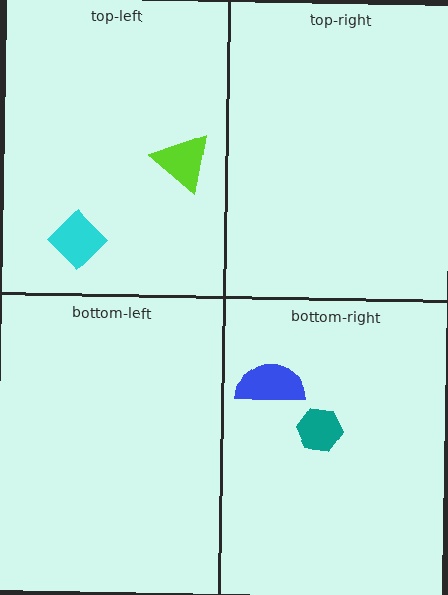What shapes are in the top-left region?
The cyan diamond, the lime triangle.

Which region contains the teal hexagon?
The bottom-right region.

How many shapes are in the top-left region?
2.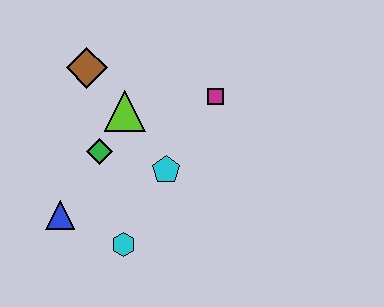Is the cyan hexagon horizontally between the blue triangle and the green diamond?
No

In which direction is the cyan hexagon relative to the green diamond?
The cyan hexagon is below the green diamond.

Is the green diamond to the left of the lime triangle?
Yes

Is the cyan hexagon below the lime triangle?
Yes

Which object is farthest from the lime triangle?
The cyan hexagon is farthest from the lime triangle.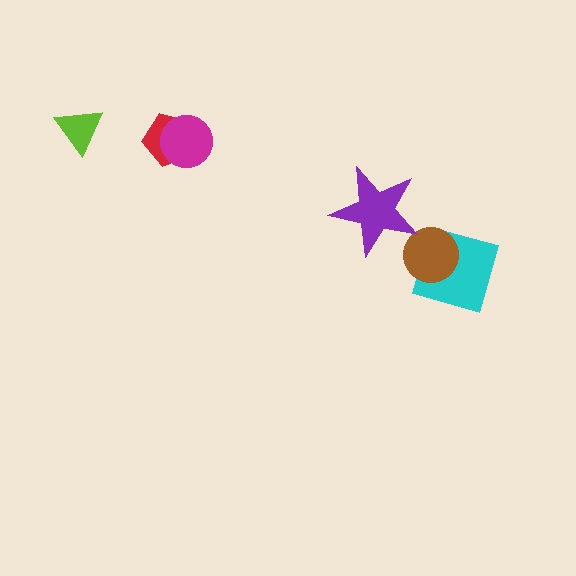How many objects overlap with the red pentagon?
1 object overlaps with the red pentagon.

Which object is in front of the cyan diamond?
The brown circle is in front of the cyan diamond.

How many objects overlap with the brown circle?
1 object overlaps with the brown circle.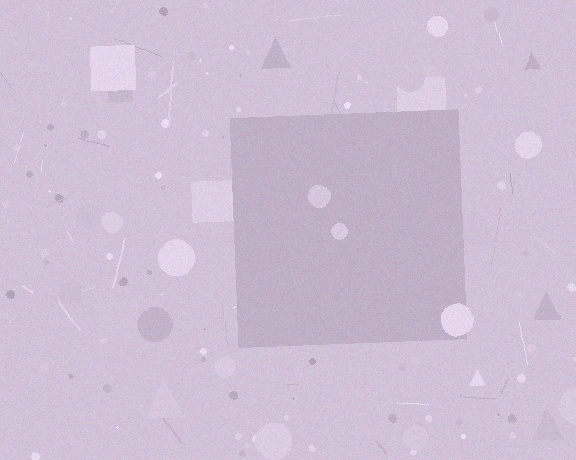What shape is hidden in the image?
A square is hidden in the image.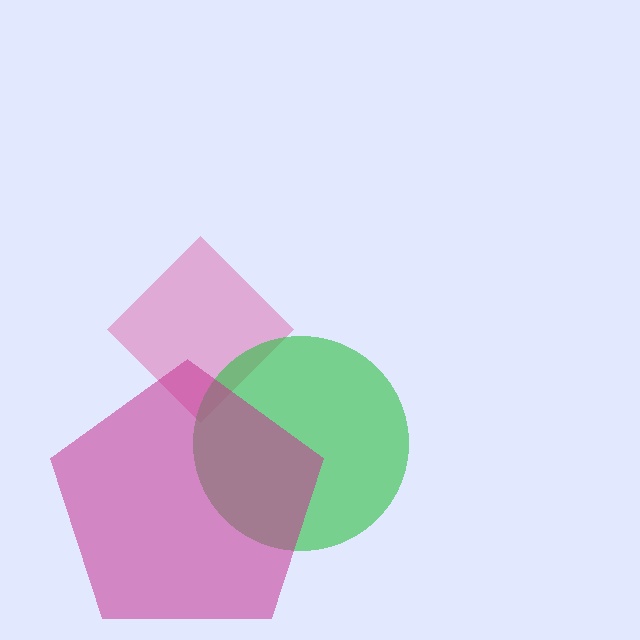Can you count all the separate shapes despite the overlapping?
Yes, there are 3 separate shapes.